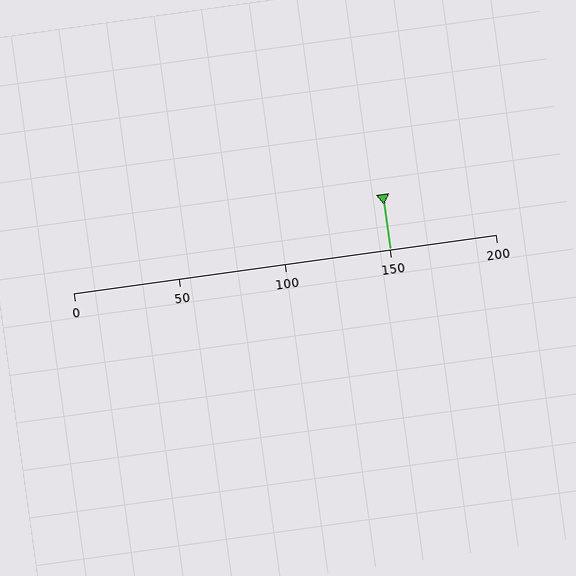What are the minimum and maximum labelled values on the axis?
The axis runs from 0 to 200.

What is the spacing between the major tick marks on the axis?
The major ticks are spaced 50 apart.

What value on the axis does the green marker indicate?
The marker indicates approximately 150.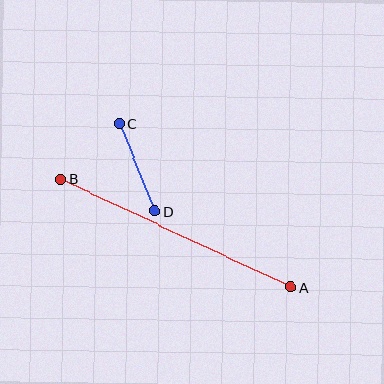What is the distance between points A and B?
The distance is approximately 253 pixels.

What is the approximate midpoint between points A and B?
The midpoint is at approximately (176, 233) pixels.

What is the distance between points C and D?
The distance is approximately 94 pixels.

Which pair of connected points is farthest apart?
Points A and B are farthest apart.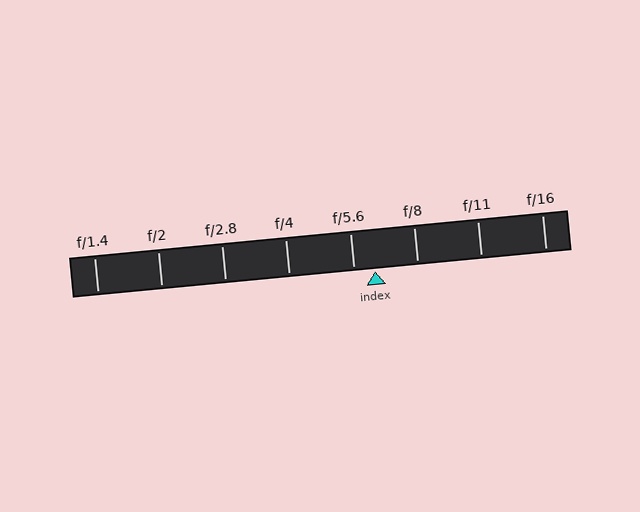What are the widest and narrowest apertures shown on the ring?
The widest aperture shown is f/1.4 and the narrowest is f/16.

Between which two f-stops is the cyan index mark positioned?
The index mark is between f/5.6 and f/8.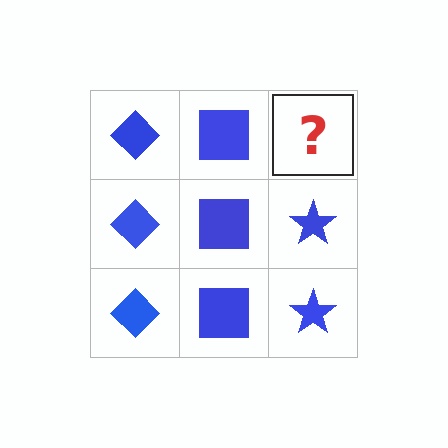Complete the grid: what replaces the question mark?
The question mark should be replaced with a blue star.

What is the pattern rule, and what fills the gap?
The rule is that each column has a consistent shape. The gap should be filled with a blue star.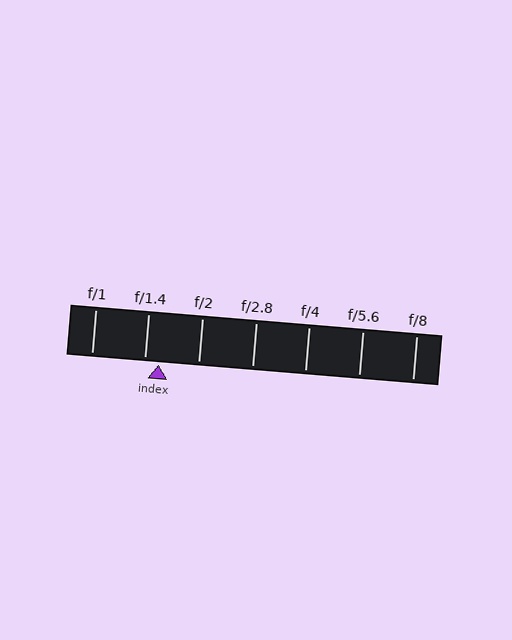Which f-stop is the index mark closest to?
The index mark is closest to f/1.4.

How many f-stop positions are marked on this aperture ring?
There are 7 f-stop positions marked.